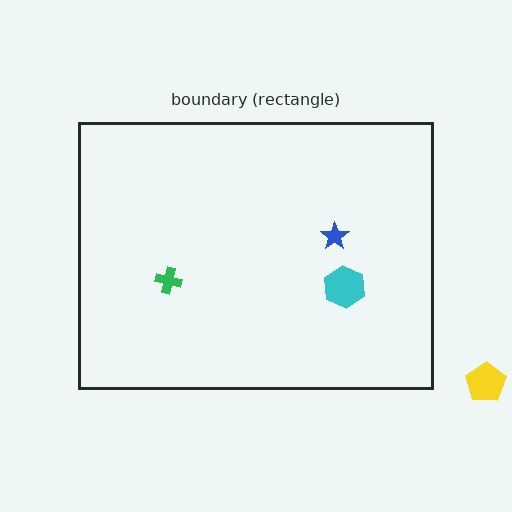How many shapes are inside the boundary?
3 inside, 1 outside.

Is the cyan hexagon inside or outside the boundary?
Inside.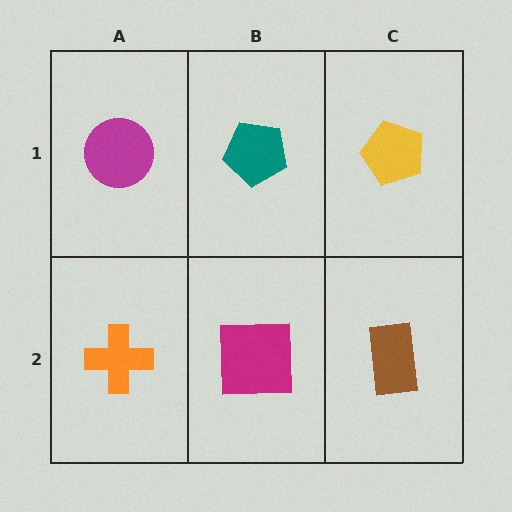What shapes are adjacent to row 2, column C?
A yellow pentagon (row 1, column C), a magenta square (row 2, column B).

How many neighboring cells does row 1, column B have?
3.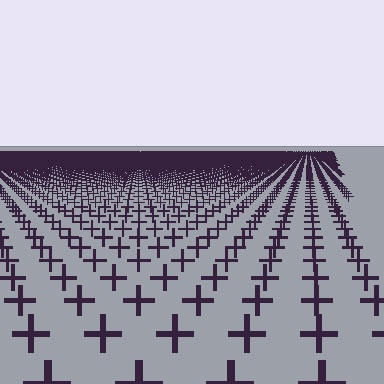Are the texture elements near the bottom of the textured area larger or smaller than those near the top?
Larger. Near the bottom, elements are closer to the viewer and appear at a bigger on-screen size.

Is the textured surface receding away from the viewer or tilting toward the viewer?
The surface is receding away from the viewer. Texture elements get smaller and denser toward the top.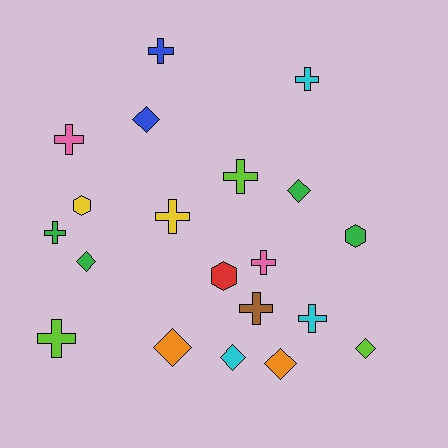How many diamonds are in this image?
There are 7 diamonds.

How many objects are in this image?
There are 20 objects.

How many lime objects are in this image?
There are 3 lime objects.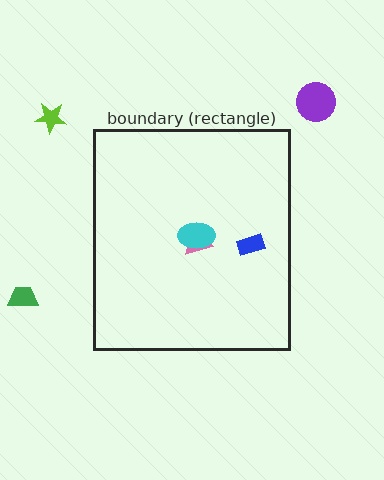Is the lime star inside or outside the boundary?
Outside.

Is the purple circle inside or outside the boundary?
Outside.